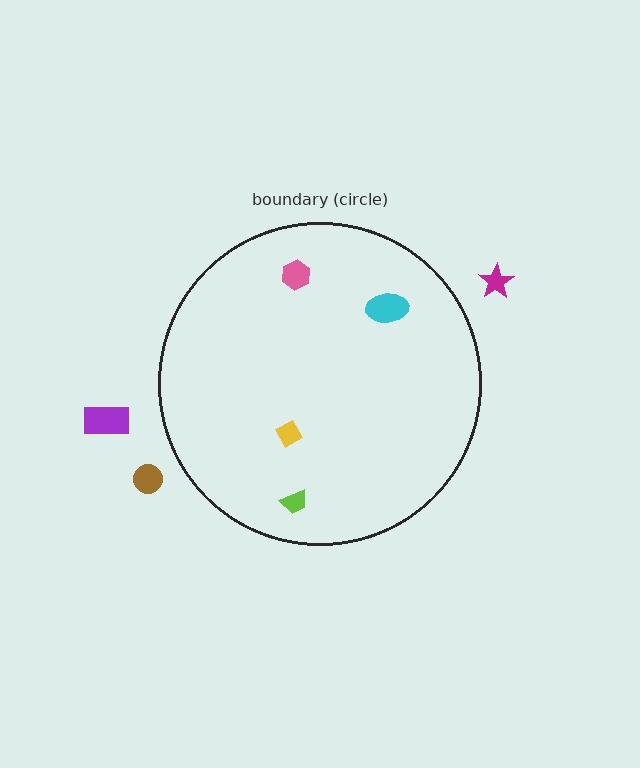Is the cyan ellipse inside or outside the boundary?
Inside.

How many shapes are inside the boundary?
4 inside, 3 outside.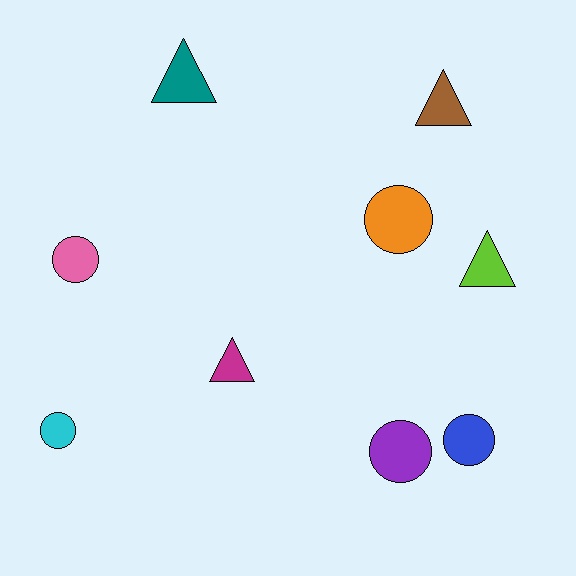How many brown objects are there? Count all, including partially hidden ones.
There is 1 brown object.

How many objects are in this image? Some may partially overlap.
There are 9 objects.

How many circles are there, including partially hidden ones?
There are 5 circles.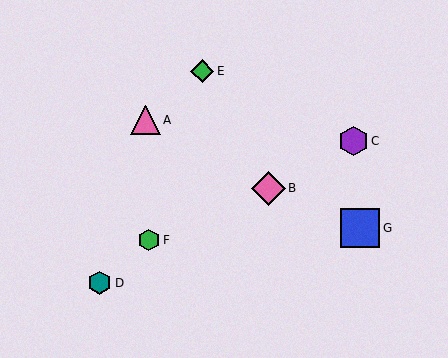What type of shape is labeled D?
Shape D is a teal hexagon.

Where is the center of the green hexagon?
The center of the green hexagon is at (149, 240).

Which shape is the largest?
The blue square (labeled G) is the largest.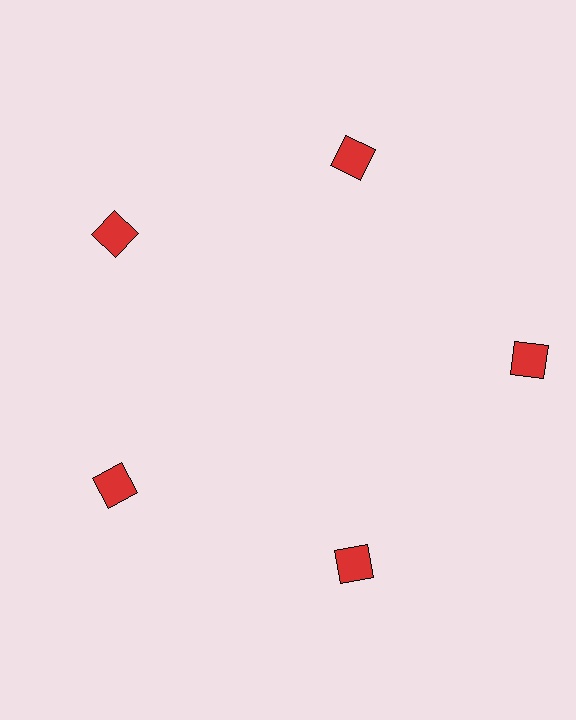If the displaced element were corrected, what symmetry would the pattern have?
It would have 5-fold rotational symmetry — the pattern would map onto itself every 72 degrees.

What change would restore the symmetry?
The symmetry would be restored by moving it inward, back onto the ring so that all 5 squares sit at equal angles and equal distance from the center.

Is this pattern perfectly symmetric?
No. The 5 red squares are arranged in a ring, but one element near the 3 o'clock position is pushed outward from the center, breaking the 5-fold rotational symmetry.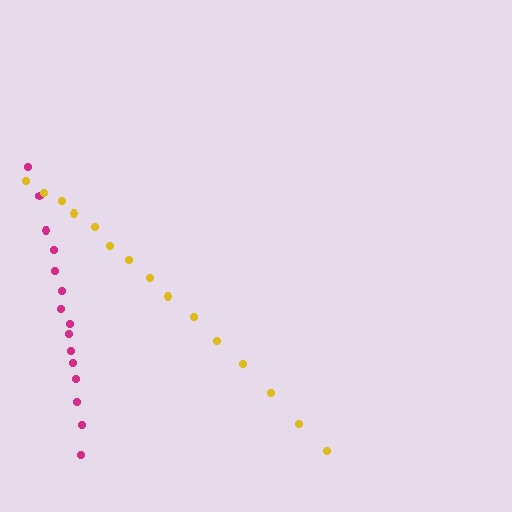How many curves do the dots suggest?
There are 2 distinct paths.